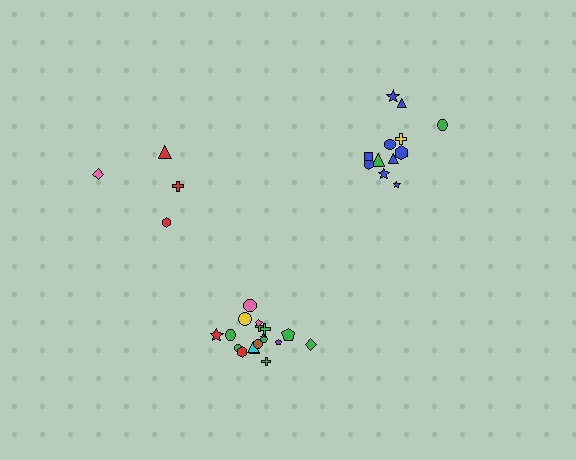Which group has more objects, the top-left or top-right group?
The top-right group.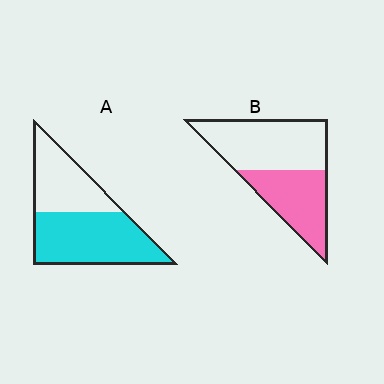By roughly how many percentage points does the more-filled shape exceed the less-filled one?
By roughly 15 percentage points (A over B).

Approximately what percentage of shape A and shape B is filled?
A is approximately 60% and B is approximately 45%.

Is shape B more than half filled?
No.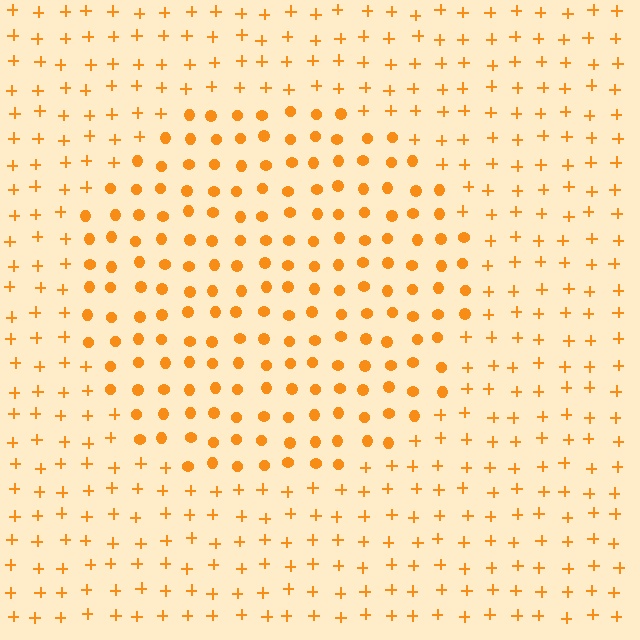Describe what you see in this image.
The image is filled with small orange elements arranged in a uniform grid. A circle-shaped region contains circles, while the surrounding area contains plus signs. The boundary is defined purely by the change in element shape.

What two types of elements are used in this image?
The image uses circles inside the circle region and plus signs outside it.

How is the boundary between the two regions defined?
The boundary is defined by a change in element shape: circles inside vs. plus signs outside. All elements share the same color and spacing.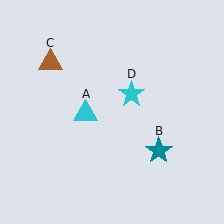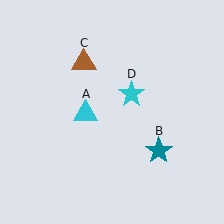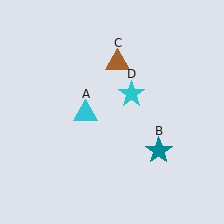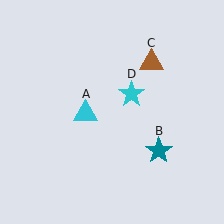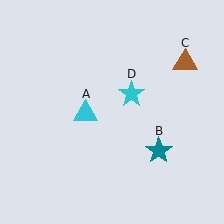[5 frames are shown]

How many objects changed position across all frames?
1 object changed position: brown triangle (object C).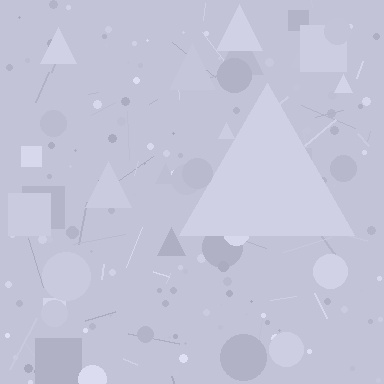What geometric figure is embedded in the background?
A triangle is embedded in the background.